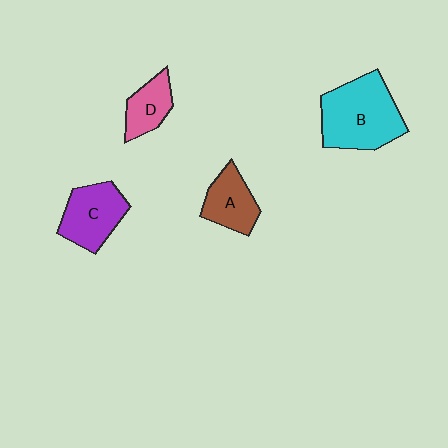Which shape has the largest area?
Shape B (cyan).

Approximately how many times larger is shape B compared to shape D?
Approximately 2.3 times.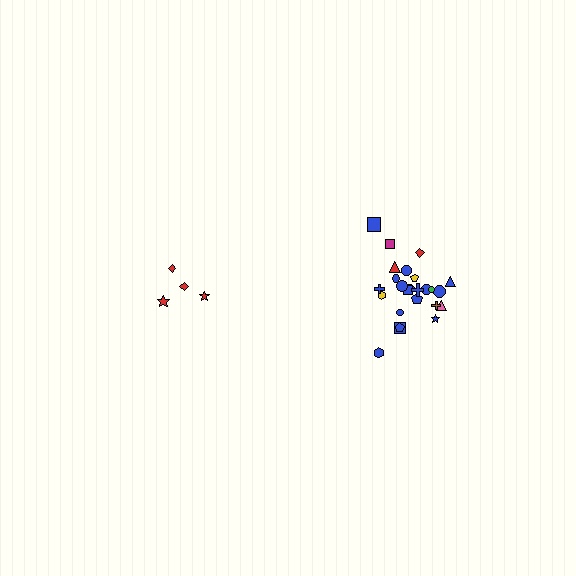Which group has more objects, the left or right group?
The right group.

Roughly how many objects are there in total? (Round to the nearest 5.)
Roughly 30 objects in total.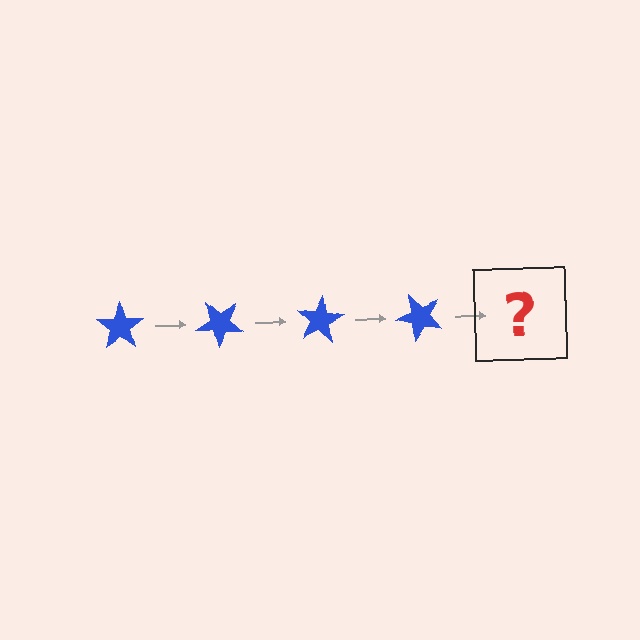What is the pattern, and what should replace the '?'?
The pattern is that the star rotates 40 degrees each step. The '?' should be a blue star rotated 160 degrees.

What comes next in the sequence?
The next element should be a blue star rotated 160 degrees.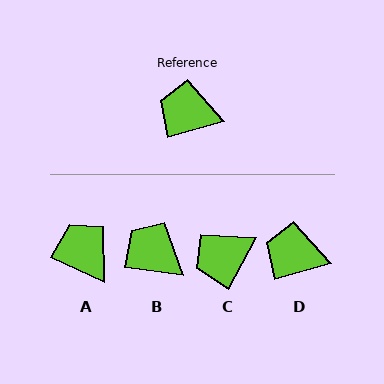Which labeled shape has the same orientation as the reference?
D.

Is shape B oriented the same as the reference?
No, it is off by about 23 degrees.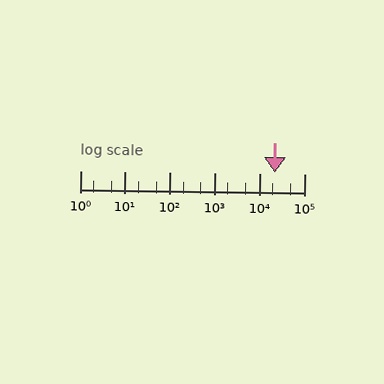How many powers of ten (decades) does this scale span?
The scale spans 5 decades, from 1 to 100000.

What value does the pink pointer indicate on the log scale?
The pointer indicates approximately 22000.